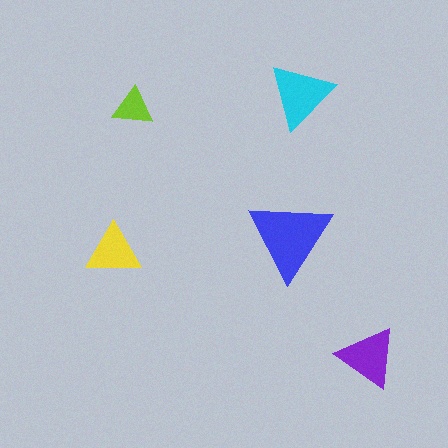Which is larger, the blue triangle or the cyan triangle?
The blue one.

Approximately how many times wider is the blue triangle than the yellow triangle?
About 1.5 times wider.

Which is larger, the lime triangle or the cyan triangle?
The cyan one.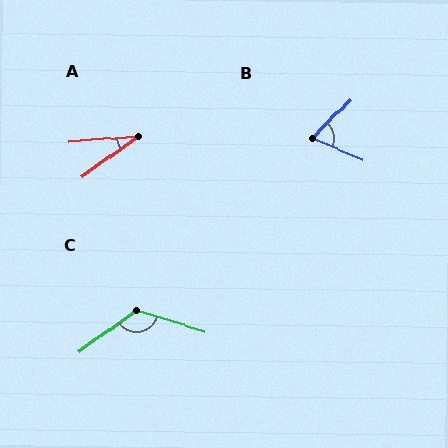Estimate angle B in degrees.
Approximately 68 degrees.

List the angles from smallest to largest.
A (31°), B (68°), C (127°).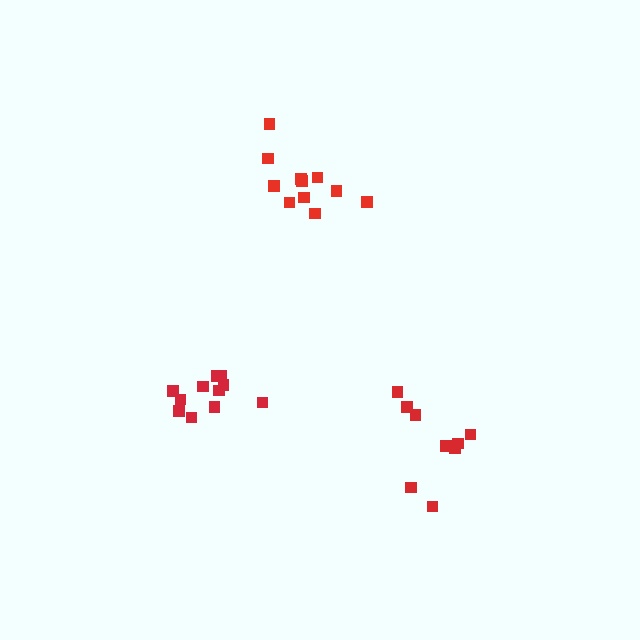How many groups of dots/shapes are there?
There are 3 groups.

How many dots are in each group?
Group 1: 12 dots, Group 2: 11 dots, Group 3: 9 dots (32 total).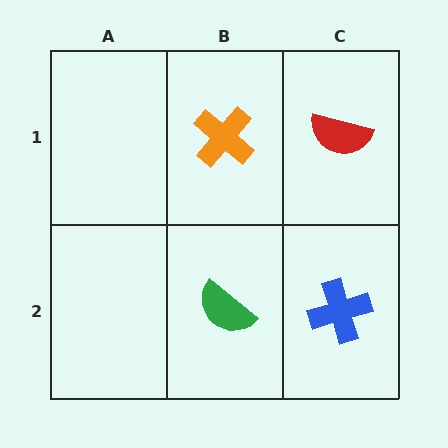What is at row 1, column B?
An orange cross.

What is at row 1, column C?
A red semicircle.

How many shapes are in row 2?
2 shapes.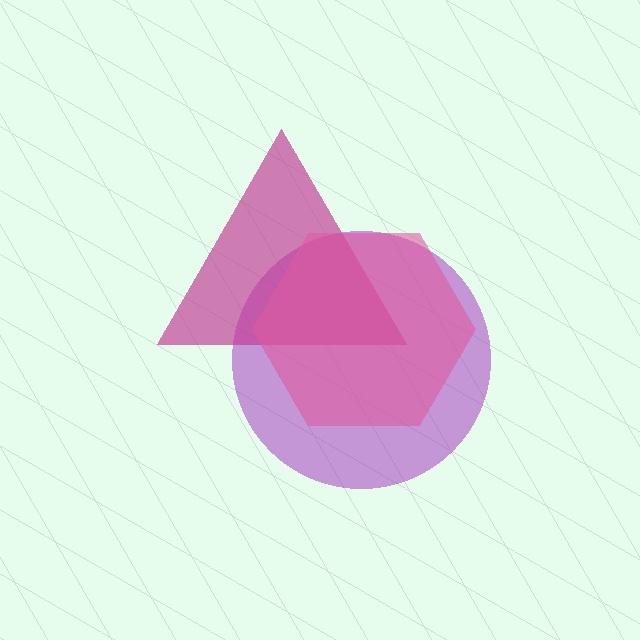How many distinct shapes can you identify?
There are 3 distinct shapes: a purple circle, a magenta triangle, a pink hexagon.